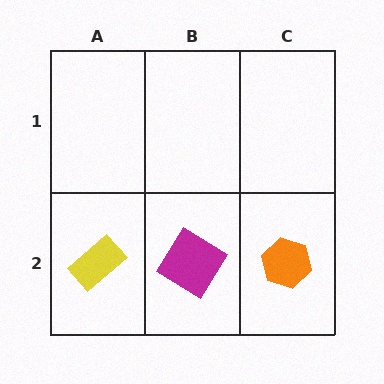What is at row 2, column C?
An orange hexagon.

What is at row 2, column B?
A magenta diamond.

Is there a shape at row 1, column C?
No, that cell is empty.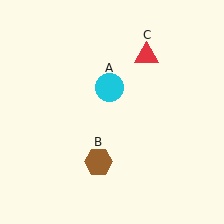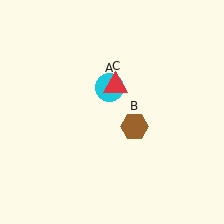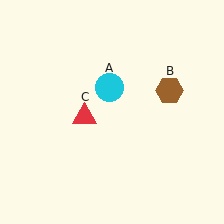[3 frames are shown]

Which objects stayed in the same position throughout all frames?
Cyan circle (object A) remained stationary.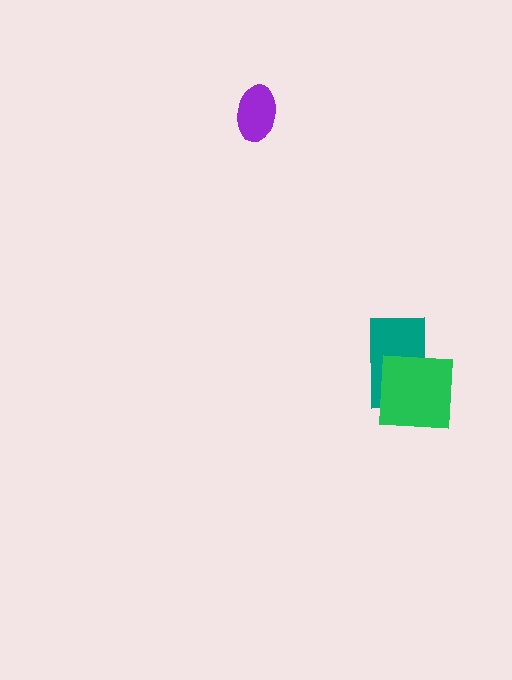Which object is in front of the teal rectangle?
The green square is in front of the teal rectangle.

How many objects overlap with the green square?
1 object overlaps with the green square.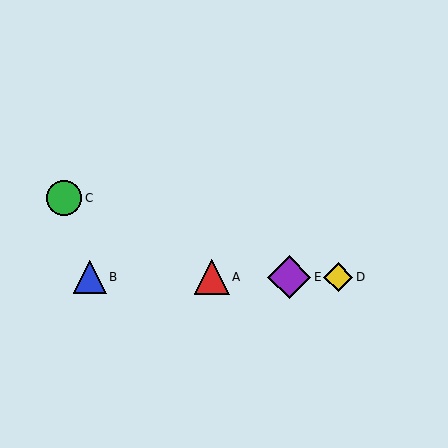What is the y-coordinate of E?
Object E is at y≈277.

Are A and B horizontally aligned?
Yes, both are at y≈277.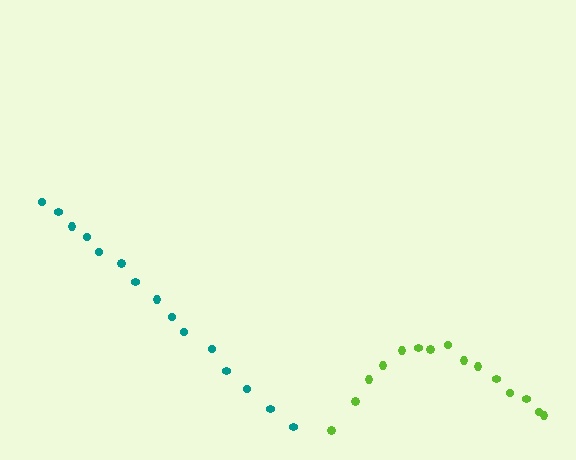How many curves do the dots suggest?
There are 2 distinct paths.